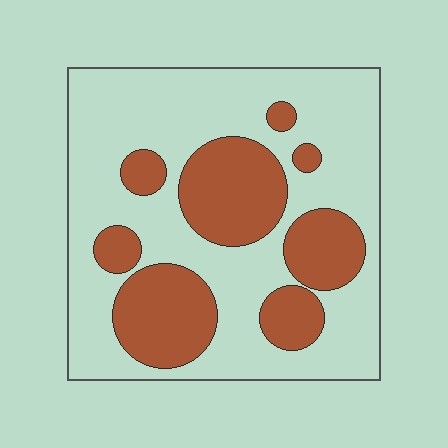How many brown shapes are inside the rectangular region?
8.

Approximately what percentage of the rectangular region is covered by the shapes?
Approximately 35%.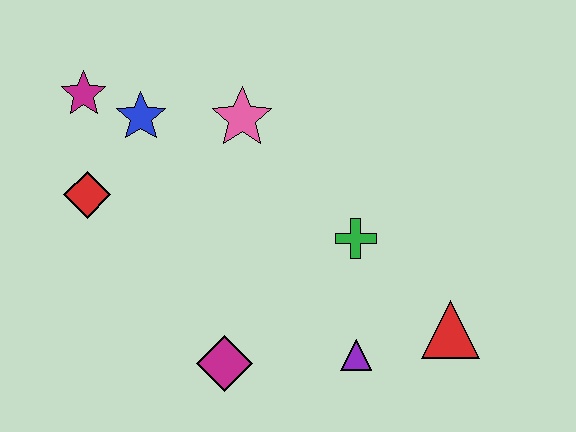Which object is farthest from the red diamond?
The red triangle is farthest from the red diamond.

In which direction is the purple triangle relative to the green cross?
The purple triangle is below the green cross.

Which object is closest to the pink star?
The blue star is closest to the pink star.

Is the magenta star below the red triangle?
No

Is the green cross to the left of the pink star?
No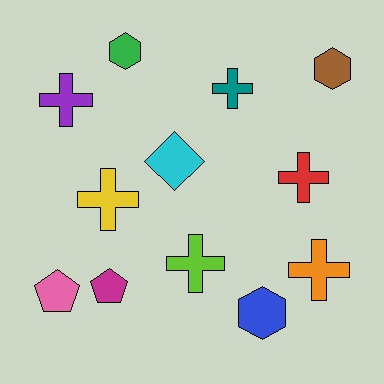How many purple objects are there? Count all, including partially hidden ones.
There is 1 purple object.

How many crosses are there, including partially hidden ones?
There are 6 crosses.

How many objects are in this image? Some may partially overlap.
There are 12 objects.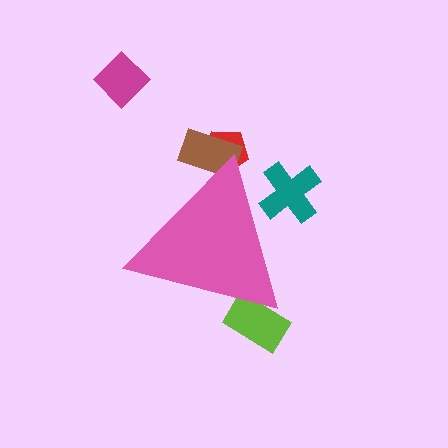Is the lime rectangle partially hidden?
Yes, the lime rectangle is partially hidden behind the pink triangle.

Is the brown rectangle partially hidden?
Yes, the brown rectangle is partially hidden behind the pink triangle.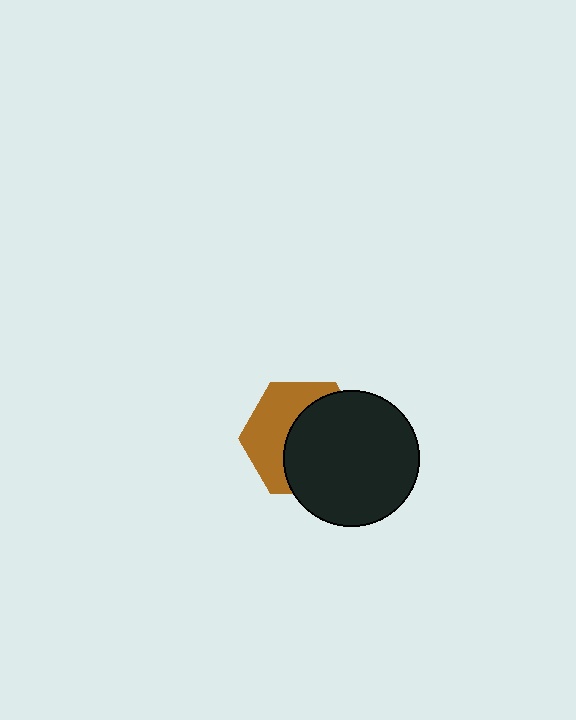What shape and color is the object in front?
The object in front is a black circle.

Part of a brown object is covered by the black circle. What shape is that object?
It is a hexagon.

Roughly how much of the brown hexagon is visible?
A small part of it is visible (roughly 44%).